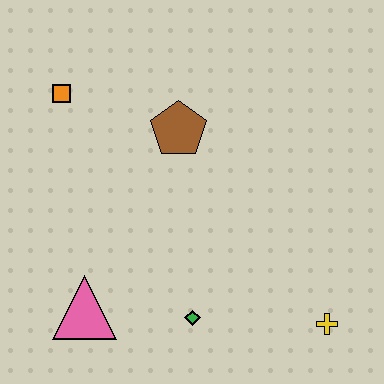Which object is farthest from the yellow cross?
The orange square is farthest from the yellow cross.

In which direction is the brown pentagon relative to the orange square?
The brown pentagon is to the right of the orange square.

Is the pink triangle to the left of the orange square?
No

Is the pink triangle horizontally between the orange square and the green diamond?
Yes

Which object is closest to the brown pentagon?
The orange square is closest to the brown pentagon.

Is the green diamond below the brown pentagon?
Yes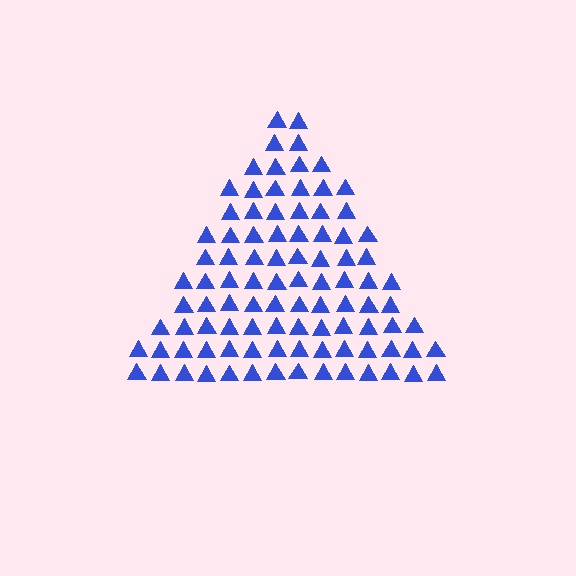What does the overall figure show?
The overall figure shows a triangle.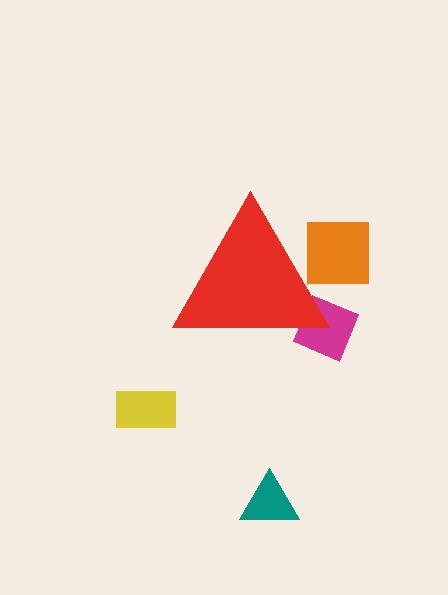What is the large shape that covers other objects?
A red triangle.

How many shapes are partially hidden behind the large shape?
2 shapes are partially hidden.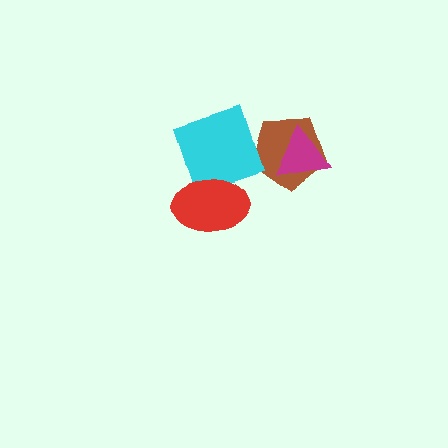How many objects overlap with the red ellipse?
1 object overlaps with the red ellipse.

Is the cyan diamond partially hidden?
Yes, it is partially covered by another shape.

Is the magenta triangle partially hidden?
No, no other shape covers it.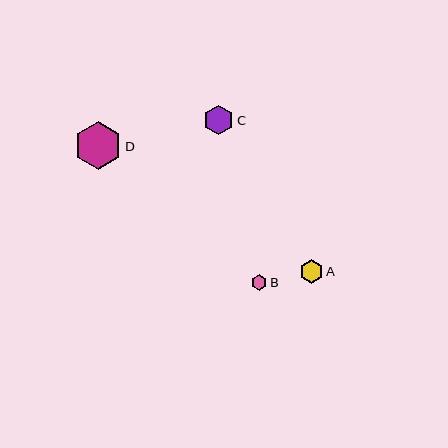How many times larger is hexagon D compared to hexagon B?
Hexagon D is approximately 3.0 times the size of hexagon B.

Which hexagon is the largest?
Hexagon D is the largest with a size of approximately 48 pixels.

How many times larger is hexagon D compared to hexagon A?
Hexagon D is approximately 2.0 times the size of hexagon A.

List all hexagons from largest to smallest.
From largest to smallest: D, C, A, B.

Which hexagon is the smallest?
Hexagon B is the smallest with a size of approximately 16 pixels.